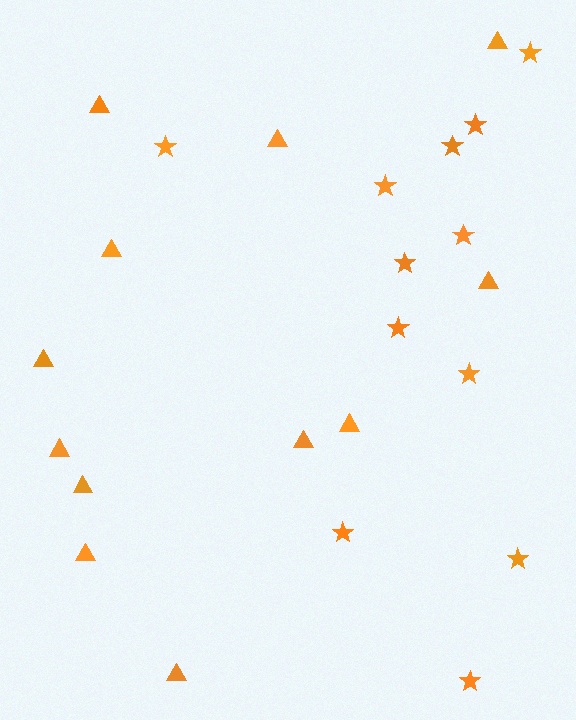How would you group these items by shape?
There are 2 groups: one group of stars (12) and one group of triangles (12).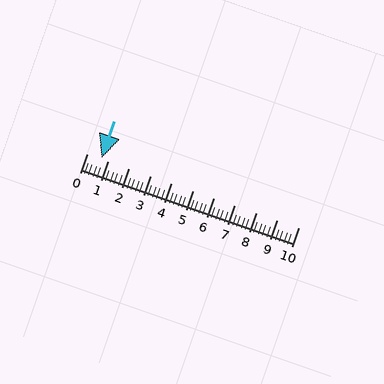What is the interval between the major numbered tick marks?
The major tick marks are spaced 1 units apart.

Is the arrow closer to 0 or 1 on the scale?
The arrow is closer to 1.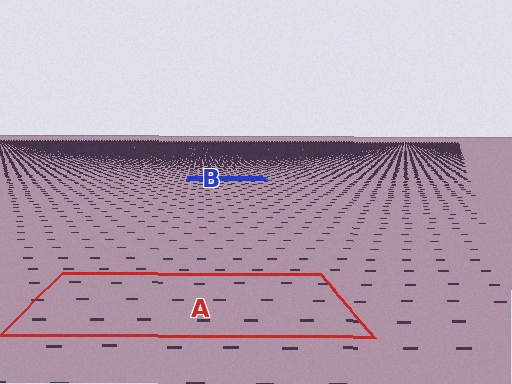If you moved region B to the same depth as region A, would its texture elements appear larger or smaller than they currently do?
They would appear larger. At a closer depth, the same texture elements are projected at a bigger on-screen size.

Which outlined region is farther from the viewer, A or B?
Region B is farther from the viewer — the texture elements inside it appear smaller and more densely packed.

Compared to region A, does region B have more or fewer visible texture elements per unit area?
Region B has more texture elements per unit area — they are packed more densely because it is farther away.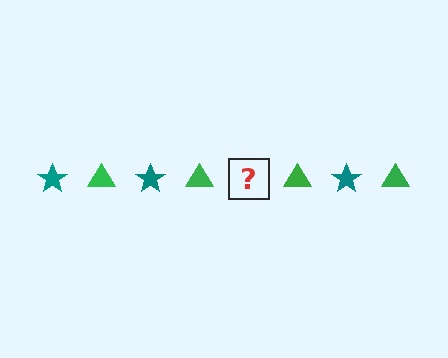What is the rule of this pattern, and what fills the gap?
The rule is that the pattern alternates between teal star and green triangle. The gap should be filled with a teal star.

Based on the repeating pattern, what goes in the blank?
The blank should be a teal star.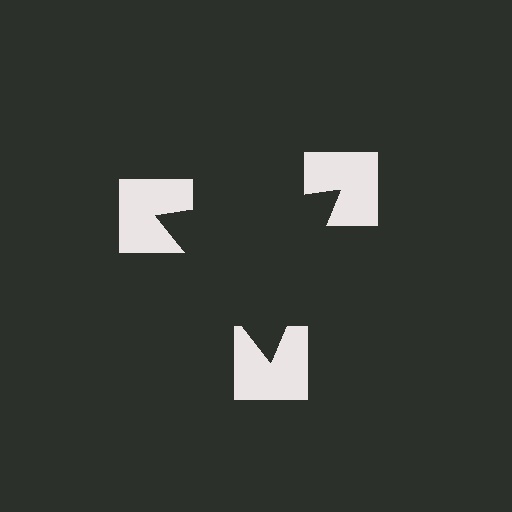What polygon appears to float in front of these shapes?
An illusory triangle — its edges are inferred from the aligned wedge cuts in the notched squares, not physically drawn.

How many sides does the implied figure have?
3 sides.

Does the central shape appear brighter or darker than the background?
It typically appears slightly darker than the background, even though no actual brightness change is drawn.